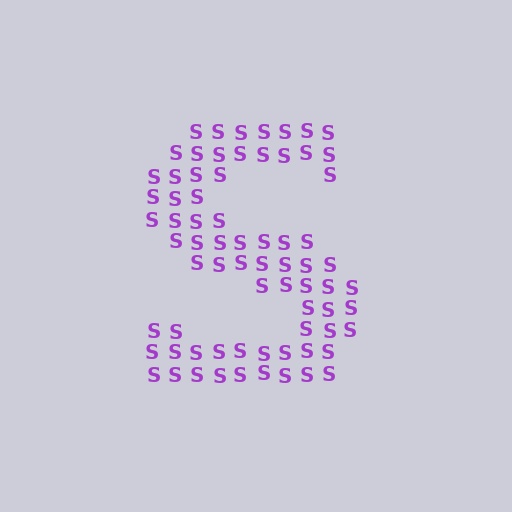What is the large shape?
The large shape is the letter S.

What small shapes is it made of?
It is made of small letter S's.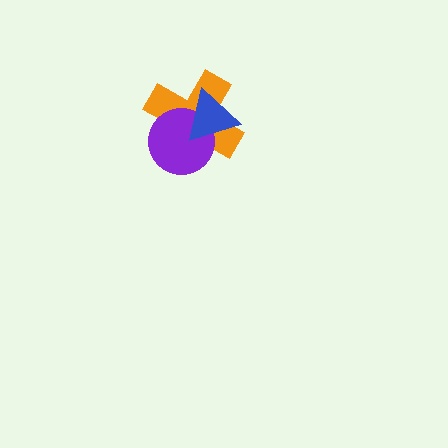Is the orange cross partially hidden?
Yes, it is partially covered by another shape.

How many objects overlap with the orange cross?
2 objects overlap with the orange cross.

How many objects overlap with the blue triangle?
2 objects overlap with the blue triangle.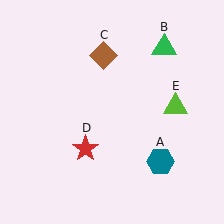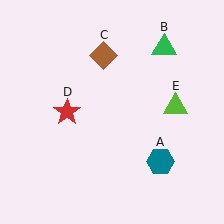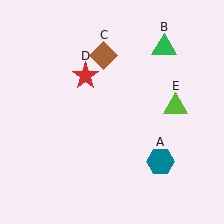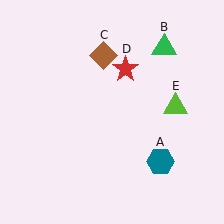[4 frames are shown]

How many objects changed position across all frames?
1 object changed position: red star (object D).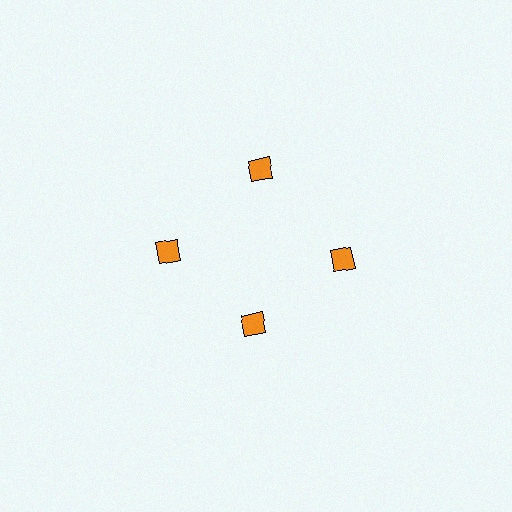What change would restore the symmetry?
The symmetry would be restored by moving it outward, back onto the ring so that all 4 squares sit at equal angles and equal distance from the center.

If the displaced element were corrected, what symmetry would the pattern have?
It would have 4-fold rotational symmetry — the pattern would map onto itself every 90 degrees.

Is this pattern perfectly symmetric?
No. The 4 orange squares are arranged in a ring, but one element near the 6 o'clock position is pulled inward toward the center, breaking the 4-fold rotational symmetry.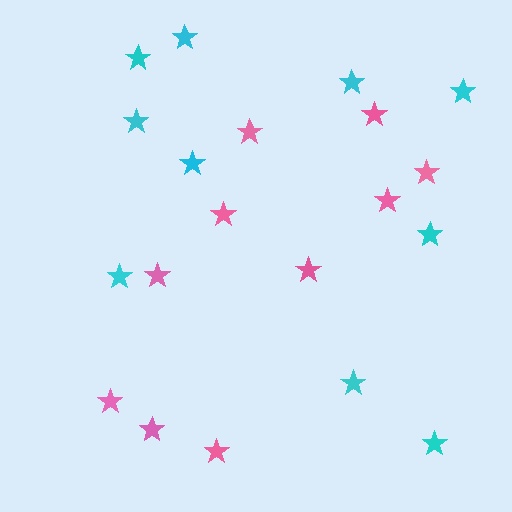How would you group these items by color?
There are 2 groups: one group of cyan stars (10) and one group of pink stars (10).